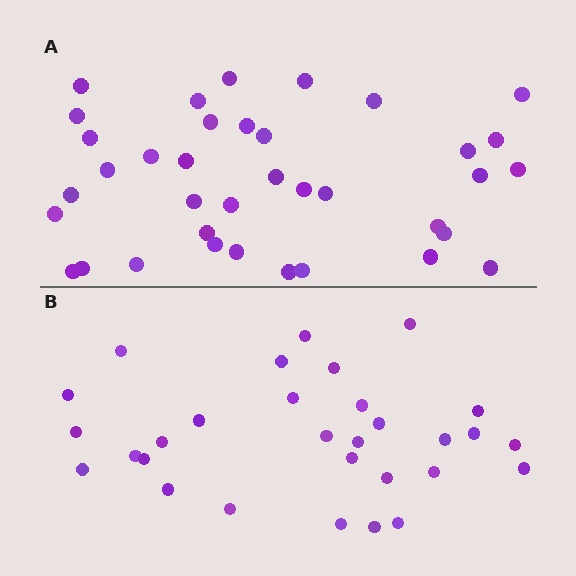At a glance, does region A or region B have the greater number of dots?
Region A (the top region) has more dots.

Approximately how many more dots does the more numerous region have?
Region A has roughly 8 or so more dots than region B.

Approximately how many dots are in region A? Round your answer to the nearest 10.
About 40 dots. (The exact count is 37, which rounds to 40.)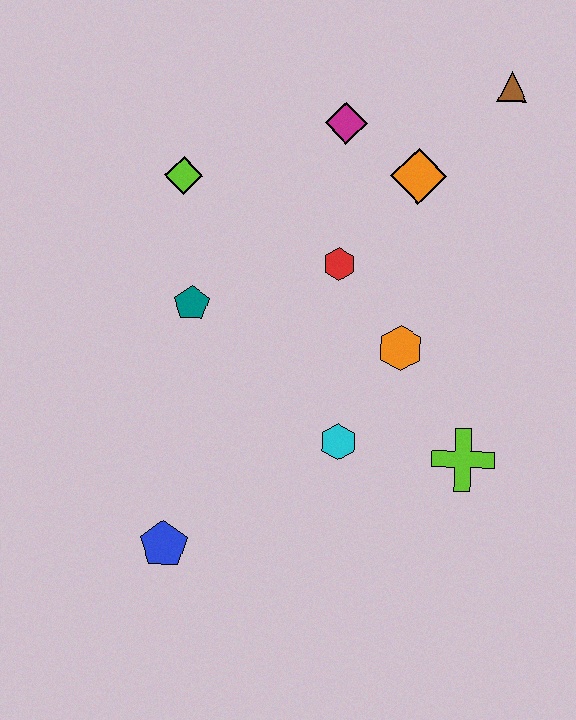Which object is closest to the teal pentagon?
The lime diamond is closest to the teal pentagon.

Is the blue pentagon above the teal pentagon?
No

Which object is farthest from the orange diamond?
The blue pentagon is farthest from the orange diamond.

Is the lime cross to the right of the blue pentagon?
Yes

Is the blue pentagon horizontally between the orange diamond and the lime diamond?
No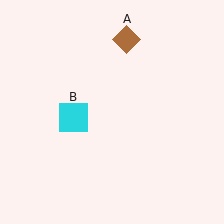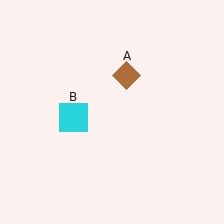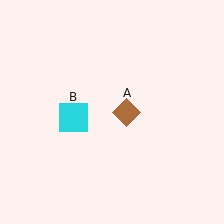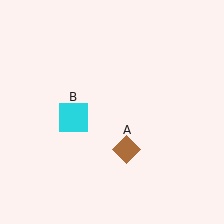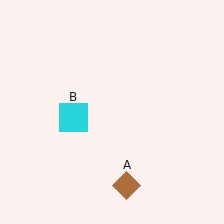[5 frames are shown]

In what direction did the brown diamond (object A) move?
The brown diamond (object A) moved down.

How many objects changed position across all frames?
1 object changed position: brown diamond (object A).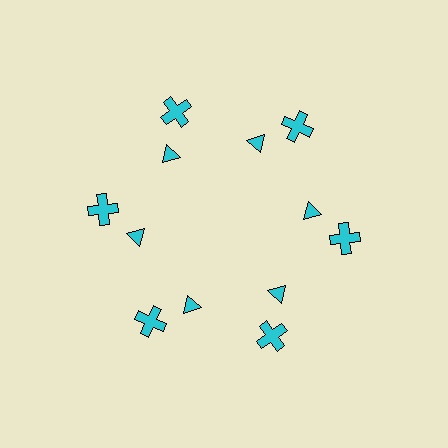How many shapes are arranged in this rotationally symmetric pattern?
There are 12 shapes, arranged in 6 groups of 2.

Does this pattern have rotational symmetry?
Yes, this pattern has 6-fold rotational symmetry. It looks the same after rotating 60 degrees around the center.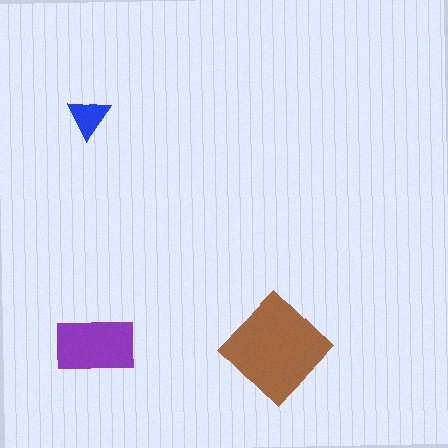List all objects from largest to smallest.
The brown diamond, the purple rectangle, the blue triangle.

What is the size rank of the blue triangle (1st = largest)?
3rd.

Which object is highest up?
The blue triangle is topmost.